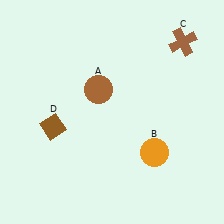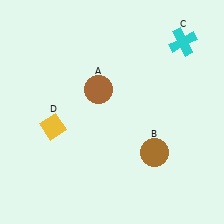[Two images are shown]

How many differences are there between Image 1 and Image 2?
There are 3 differences between the two images.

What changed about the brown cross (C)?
In Image 1, C is brown. In Image 2, it changed to cyan.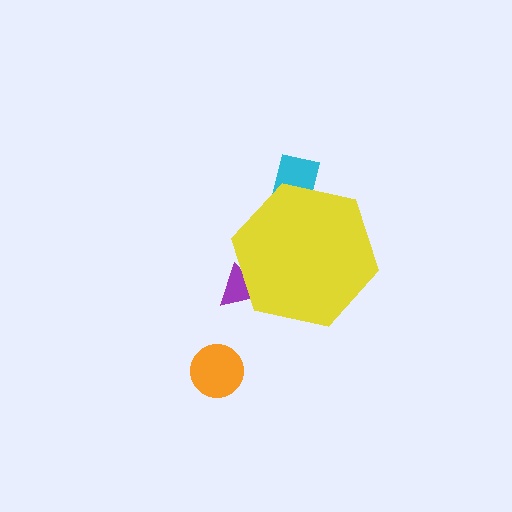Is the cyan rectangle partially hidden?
Yes, the cyan rectangle is partially hidden behind the yellow hexagon.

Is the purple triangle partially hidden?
Yes, the purple triangle is partially hidden behind the yellow hexagon.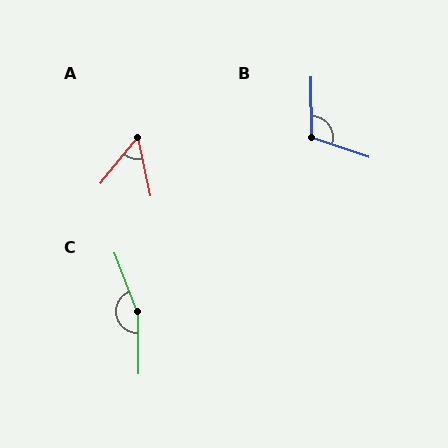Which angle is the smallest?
A, at approximately 51 degrees.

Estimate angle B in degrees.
Approximately 109 degrees.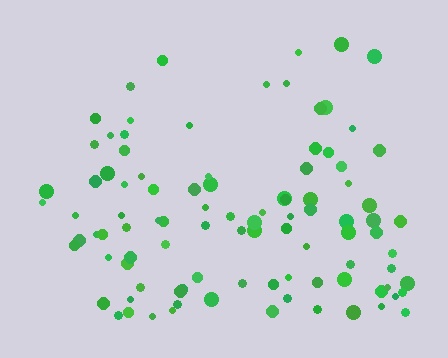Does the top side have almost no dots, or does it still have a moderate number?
Still a moderate number, just noticeably fewer than the bottom.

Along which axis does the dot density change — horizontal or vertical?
Vertical.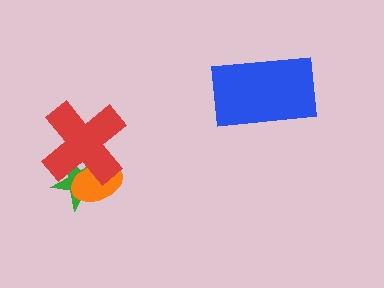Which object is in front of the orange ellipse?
The red cross is in front of the orange ellipse.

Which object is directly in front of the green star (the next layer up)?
The orange ellipse is directly in front of the green star.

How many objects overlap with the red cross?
2 objects overlap with the red cross.